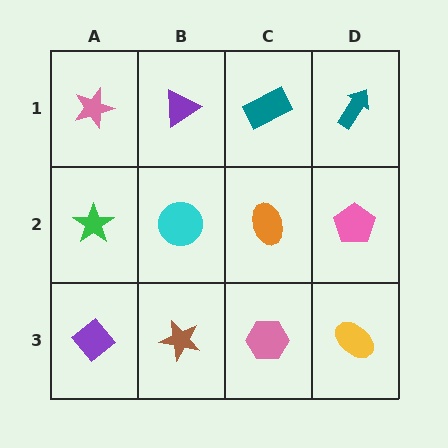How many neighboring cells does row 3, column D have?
2.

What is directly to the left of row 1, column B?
A pink star.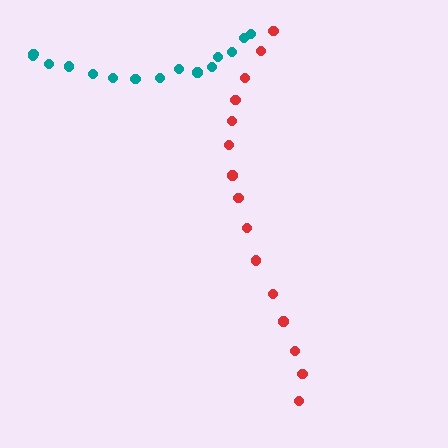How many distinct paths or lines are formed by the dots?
There are 2 distinct paths.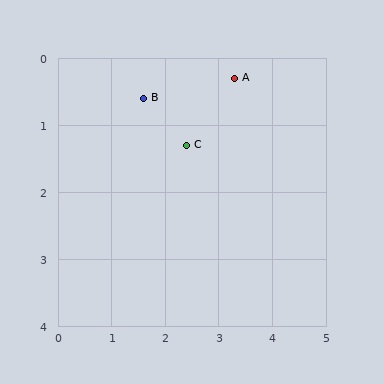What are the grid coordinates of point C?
Point C is at approximately (2.4, 1.3).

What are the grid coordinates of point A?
Point A is at approximately (3.3, 0.3).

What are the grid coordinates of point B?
Point B is at approximately (1.6, 0.6).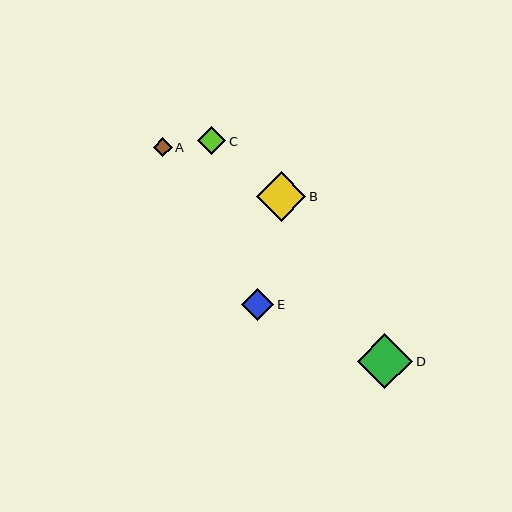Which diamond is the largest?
Diamond D is the largest with a size of approximately 56 pixels.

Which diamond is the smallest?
Diamond A is the smallest with a size of approximately 19 pixels.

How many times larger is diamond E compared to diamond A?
Diamond E is approximately 1.7 times the size of diamond A.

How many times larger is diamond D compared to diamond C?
Diamond D is approximately 2.0 times the size of diamond C.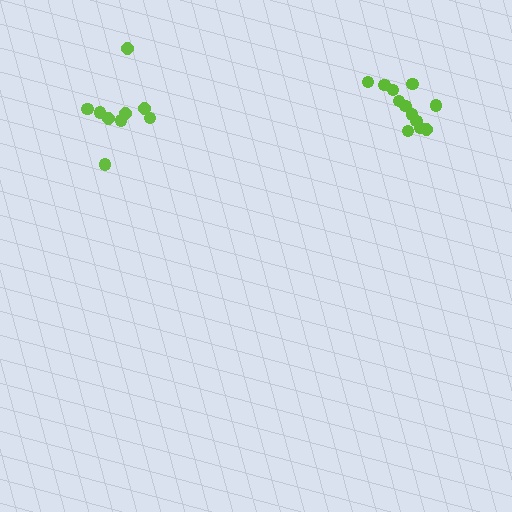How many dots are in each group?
Group 1: 12 dots, Group 2: 9 dots (21 total).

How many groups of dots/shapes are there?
There are 2 groups.